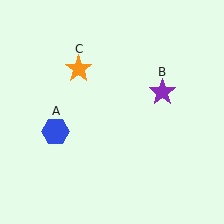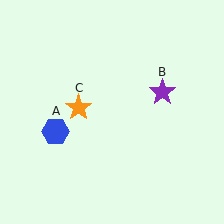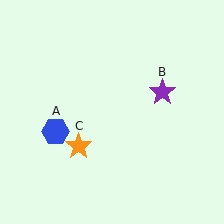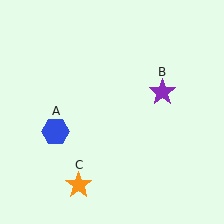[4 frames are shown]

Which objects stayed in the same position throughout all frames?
Blue hexagon (object A) and purple star (object B) remained stationary.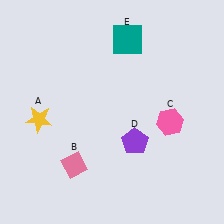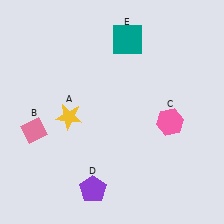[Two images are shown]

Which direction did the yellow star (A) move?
The yellow star (A) moved right.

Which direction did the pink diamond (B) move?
The pink diamond (B) moved left.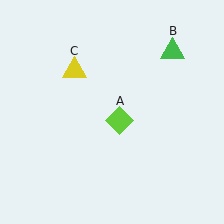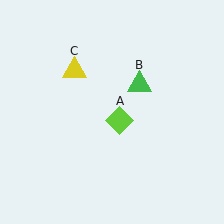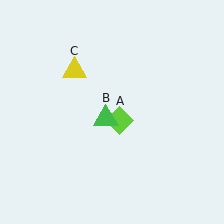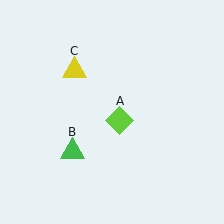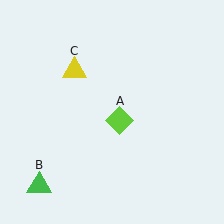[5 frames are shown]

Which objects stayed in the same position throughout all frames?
Lime diamond (object A) and yellow triangle (object C) remained stationary.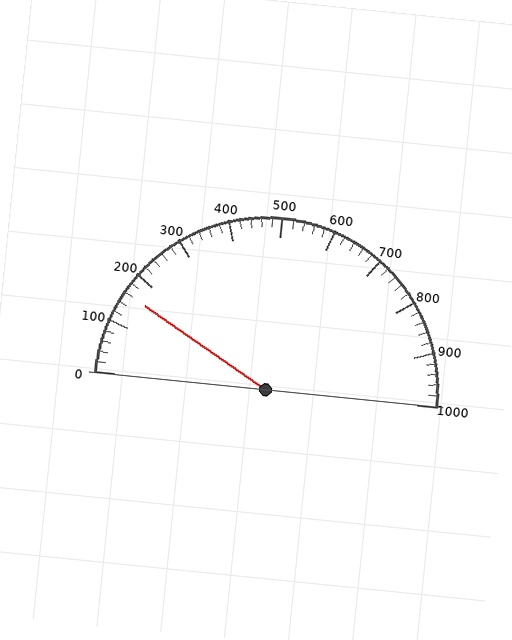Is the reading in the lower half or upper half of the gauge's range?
The reading is in the lower half of the range (0 to 1000).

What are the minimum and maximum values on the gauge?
The gauge ranges from 0 to 1000.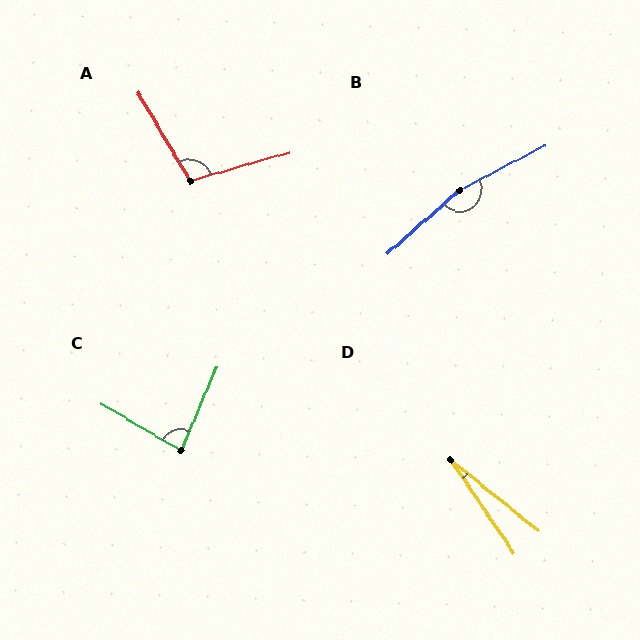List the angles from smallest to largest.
D (17°), C (83°), A (105°), B (166°).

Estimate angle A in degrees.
Approximately 105 degrees.